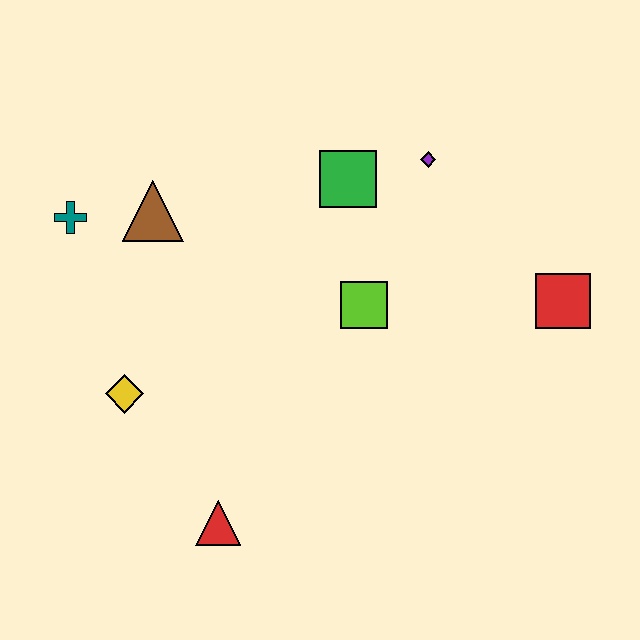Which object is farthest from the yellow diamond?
The red square is farthest from the yellow diamond.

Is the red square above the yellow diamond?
Yes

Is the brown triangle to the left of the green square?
Yes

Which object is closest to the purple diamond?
The green square is closest to the purple diamond.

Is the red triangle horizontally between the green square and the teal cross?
Yes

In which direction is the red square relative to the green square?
The red square is to the right of the green square.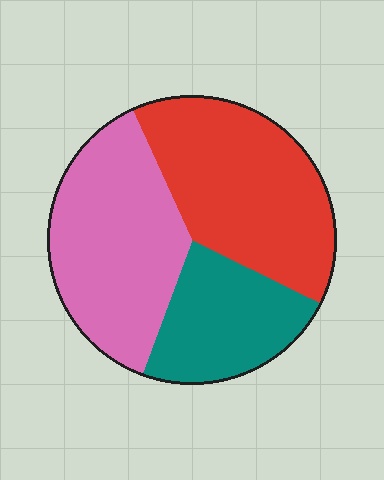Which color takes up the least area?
Teal, at roughly 25%.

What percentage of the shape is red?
Red takes up between a quarter and a half of the shape.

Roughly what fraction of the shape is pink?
Pink takes up about three eighths (3/8) of the shape.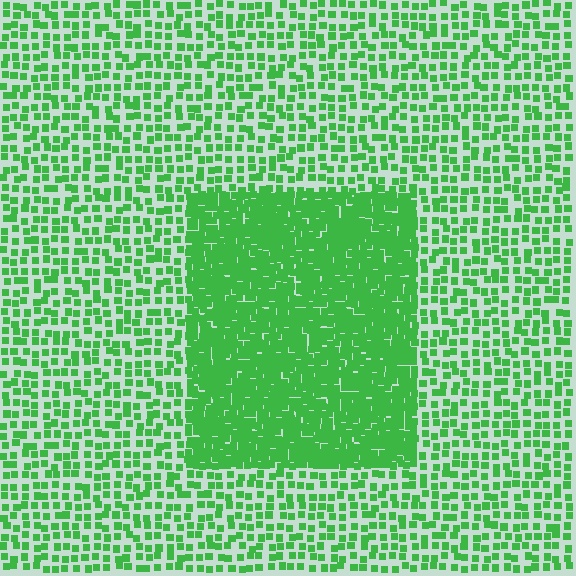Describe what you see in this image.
The image contains small green elements arranged at two different densities. A rectangle-shaped region is visible where the elements are more densely packed than the surrounding area.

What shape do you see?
I see a rectangle.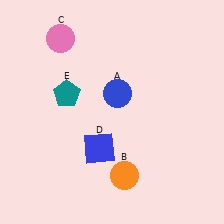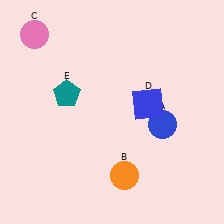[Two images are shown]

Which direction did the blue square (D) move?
The blue square (D) moved right.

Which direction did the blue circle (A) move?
The blue circle (A) moved right.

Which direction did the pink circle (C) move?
The pink circle (C) moved left.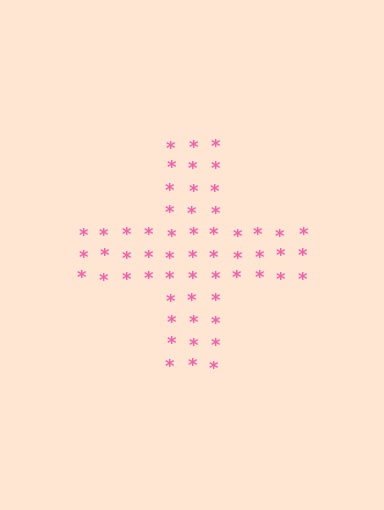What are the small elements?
The small elements are asterisks.